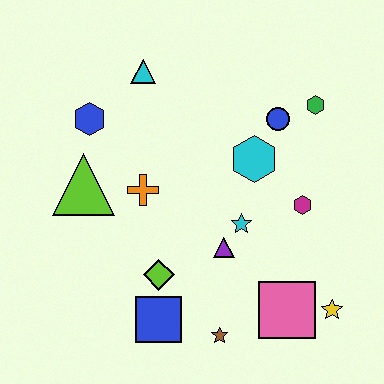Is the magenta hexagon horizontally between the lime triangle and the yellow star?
Yes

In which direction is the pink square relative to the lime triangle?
The pink square is to the right of the lime triangle.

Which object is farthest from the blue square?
The green hexagon is farthest from the blue square.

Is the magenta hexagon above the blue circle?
No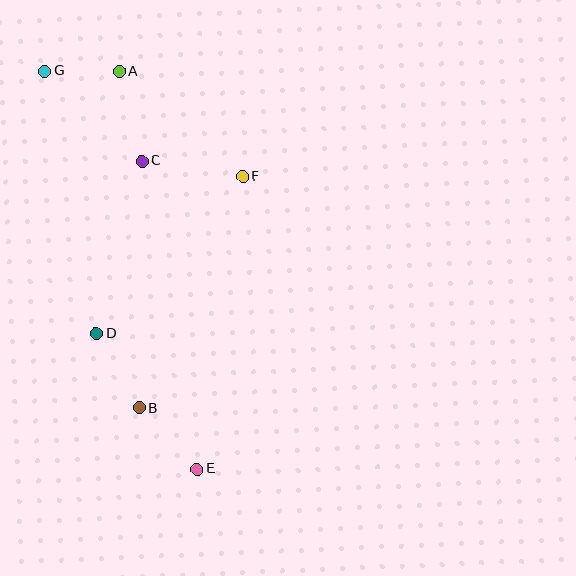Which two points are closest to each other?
Points A and G are closest to each other.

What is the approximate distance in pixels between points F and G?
The distance between F and G is approximately 224 pixels.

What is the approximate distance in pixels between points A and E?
The distance between A and E is approximately 405 pixels.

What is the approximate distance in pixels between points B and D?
The distance between B and D is approximately 86 pixels.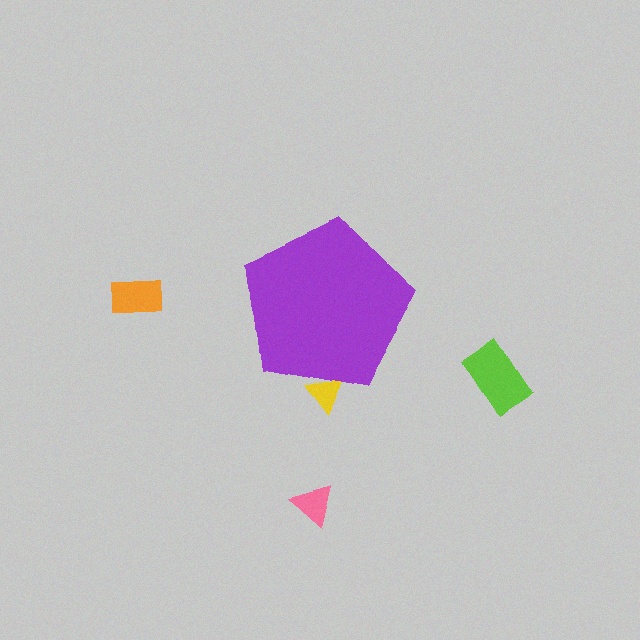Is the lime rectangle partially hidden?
No, the lime rectangle is fully visible.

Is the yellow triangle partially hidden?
Yes, the yellow triangle is partially hidden behind the purple pentagon.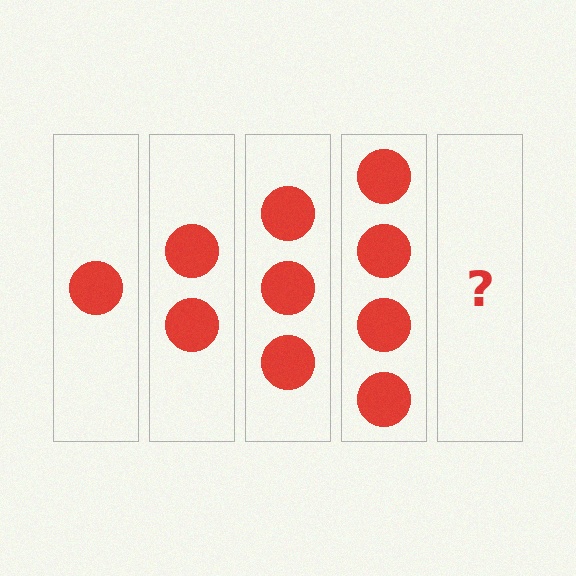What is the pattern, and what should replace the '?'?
The pattern is that each step adds one more circle. The '?' should be 5 circles.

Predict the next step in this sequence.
The next step is 5 circles.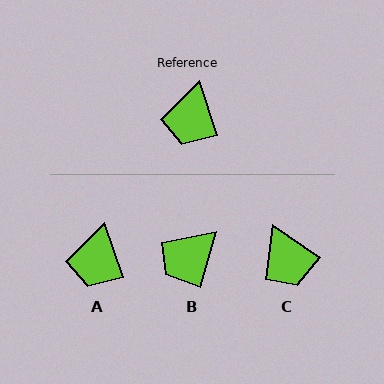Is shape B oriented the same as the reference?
No, it is off by about 34 degrees.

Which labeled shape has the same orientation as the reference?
A.